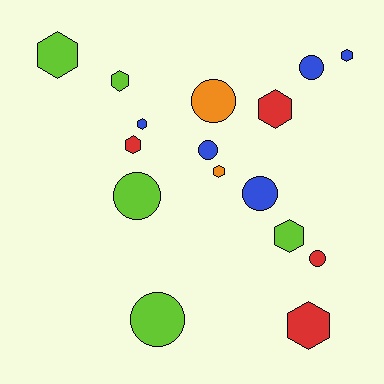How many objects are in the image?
There are 16 objects.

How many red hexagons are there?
There are 3 red hexagons.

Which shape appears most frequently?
Hexagon, with 9 objects.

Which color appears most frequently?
Lime, with 5 objects.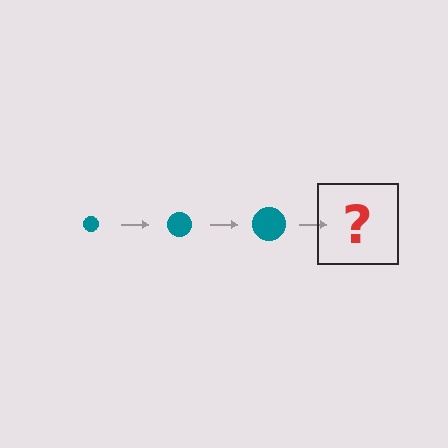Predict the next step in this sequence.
The next step is a teal circle, larger than the previous one.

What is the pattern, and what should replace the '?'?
The pattern is that the circle gets progressively larger each step. The '?' should be a teal circle, larger than the previous one.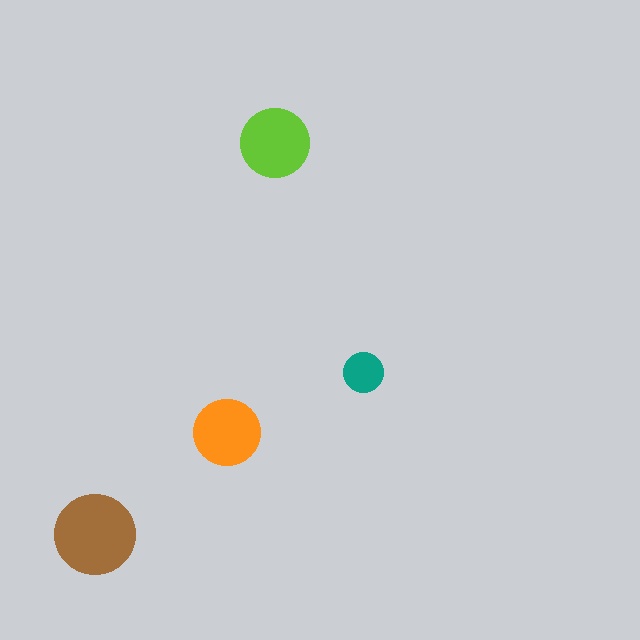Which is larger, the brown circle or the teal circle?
The brown one.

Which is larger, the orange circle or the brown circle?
The brown one.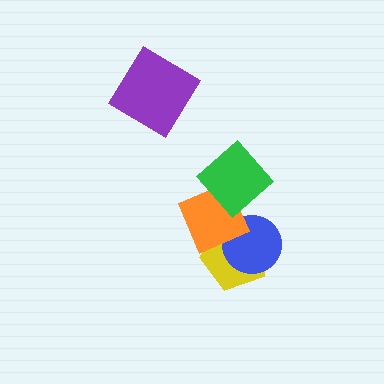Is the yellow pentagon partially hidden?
Yes, it is partially covered by another shape.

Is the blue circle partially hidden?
Yes, it is partially covered by another shape.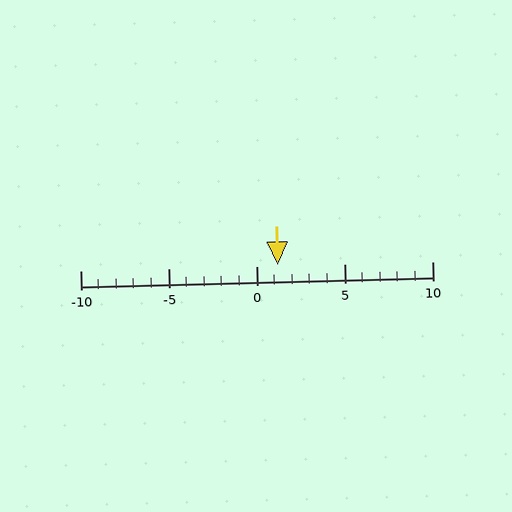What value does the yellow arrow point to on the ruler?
The yellow arrow points to approximately 1.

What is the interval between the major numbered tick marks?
The major tick marks are spaced 5 units apart.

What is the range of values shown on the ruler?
The ruler shows values from -10 to 10.